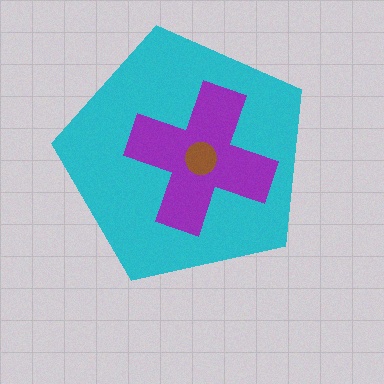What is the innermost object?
The brown circle.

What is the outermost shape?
The cyan pentagon.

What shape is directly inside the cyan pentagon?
The purple cross.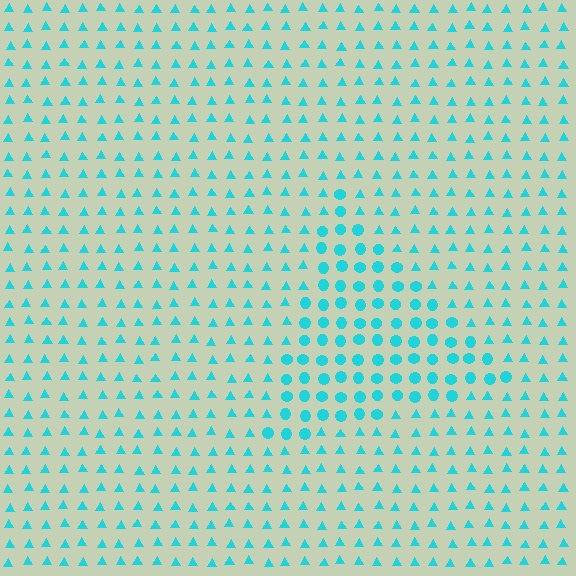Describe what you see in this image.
The image is filled with small cyan elements arranged in a uniform grid. A triangle-shaped region contains circles, while the surrounding area contains triangles. The boundary is defined purely by the change in element shape.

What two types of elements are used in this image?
The image uses circles inside the triangle region and triangles outside it.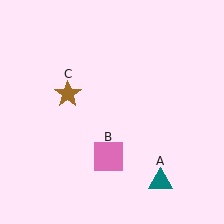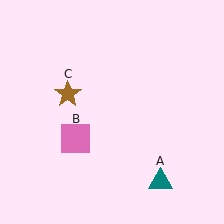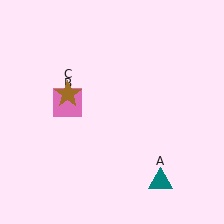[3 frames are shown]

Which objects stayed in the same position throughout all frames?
Teal triangle (object A) and brown star (object C) remained stationary.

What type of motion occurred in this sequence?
The pink square (object B) rotated clockwise around the center of the scene.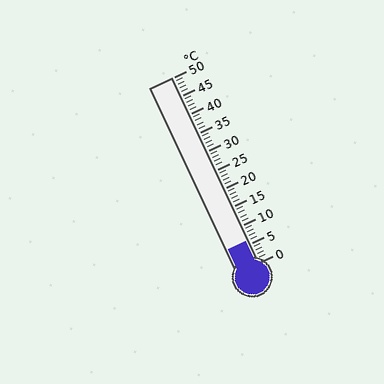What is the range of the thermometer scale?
The thermometer scale ranges from 0°C to 50°C.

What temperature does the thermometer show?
The thermometer shows approximately 6°C.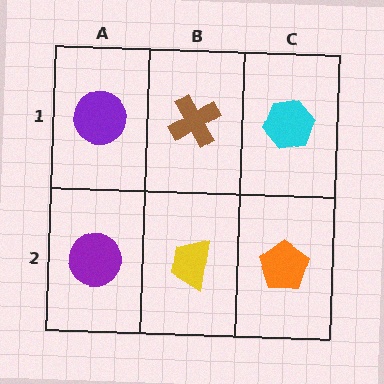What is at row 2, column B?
A yellow trapezoid.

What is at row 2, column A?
A purple circle.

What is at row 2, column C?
An orange pentagon.